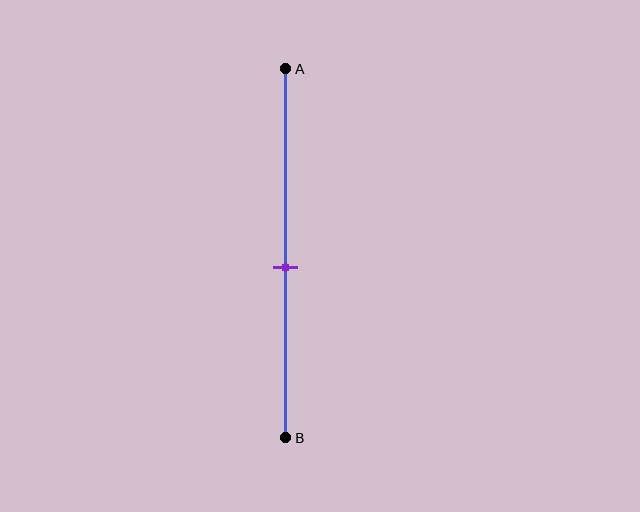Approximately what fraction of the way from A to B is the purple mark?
The purple mark is approximately 55% of the way from A to B.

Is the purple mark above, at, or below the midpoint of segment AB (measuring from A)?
The purple mark is below the midpoint of segment AB.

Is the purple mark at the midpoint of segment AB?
No, the mark is at about 55% from A, not at the 50% midpoint.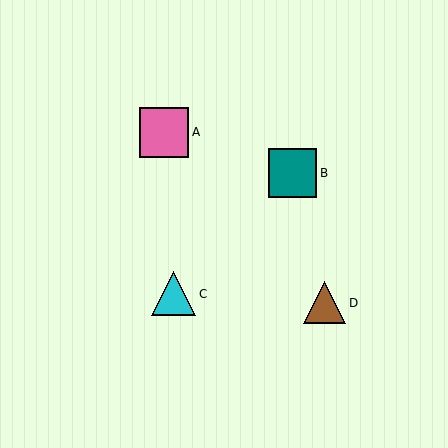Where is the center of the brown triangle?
The center of the brown triangle is at (325, 303).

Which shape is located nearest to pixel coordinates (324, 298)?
The brown triangle (labeled D) at (325, 303) is nearest to that location.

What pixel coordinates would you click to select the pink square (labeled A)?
Click at (164, 132) to select the pink square A.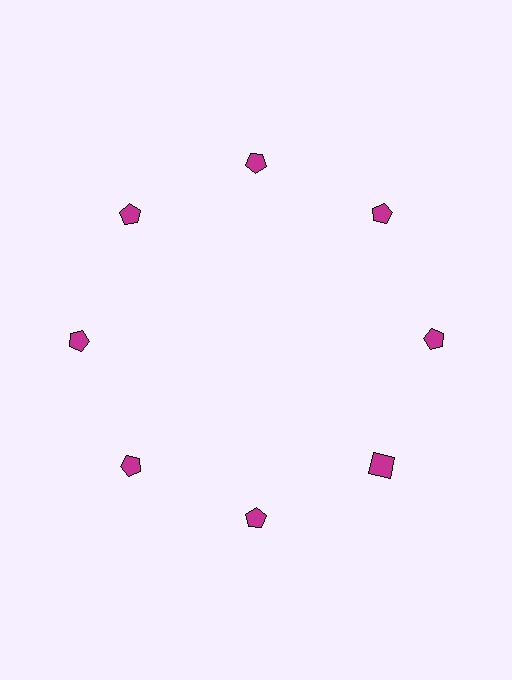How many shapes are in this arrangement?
There are 8 shapes arranged in a ring pattern.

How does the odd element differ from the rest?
It has a different shape: square instead of pentagon.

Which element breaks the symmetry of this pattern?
The magenta square at roughly the 4 o'clock position breaks the symmetry. All other shapes are magenta pentagons.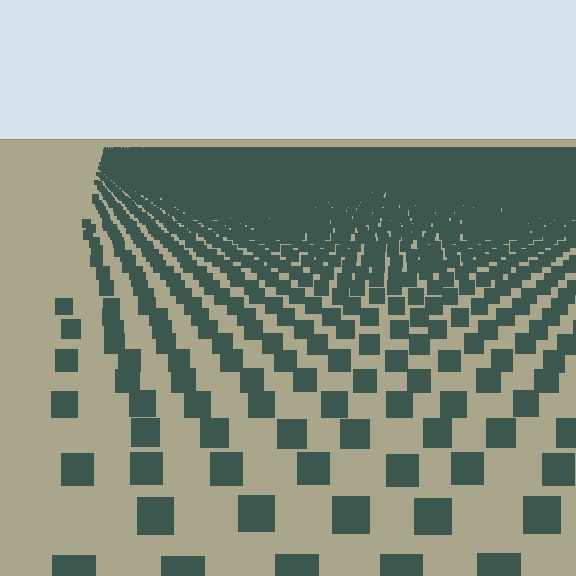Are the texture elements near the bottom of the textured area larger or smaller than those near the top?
Larger. Near the bottom, elements are closer to the viewer and appear at a bigger on-screen size.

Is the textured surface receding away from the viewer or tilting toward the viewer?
The surface is receding away from the viewer. Texture elements get smaller and denser toward the top.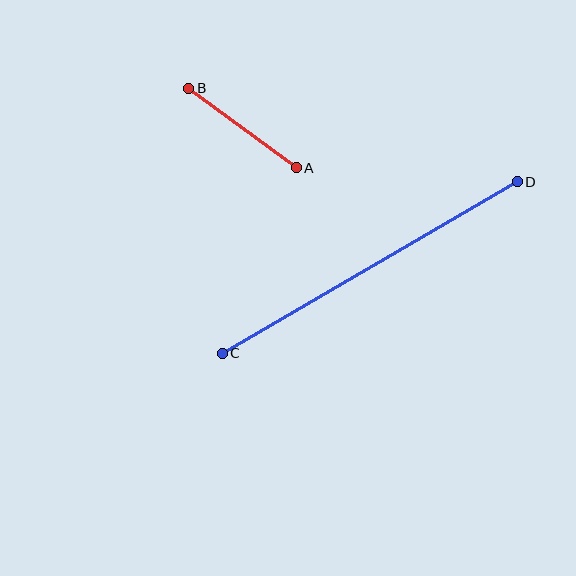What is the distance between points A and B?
The distance is approximately 134 pixels.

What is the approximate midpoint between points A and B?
The midpoint is at approximately (242, 128) pixels.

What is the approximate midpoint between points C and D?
The midpoint is at approximately (370, 267) pixels.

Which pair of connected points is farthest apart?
Points C and D are farthest apart.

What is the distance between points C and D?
The distance is approximately 341 pixels.